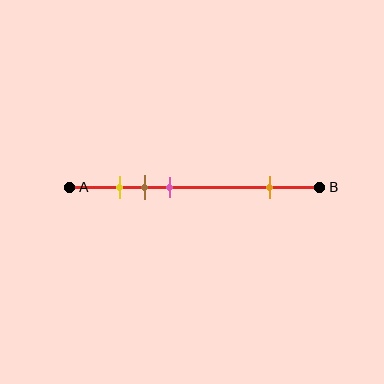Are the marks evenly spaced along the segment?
No, the marks are not evenly spaced.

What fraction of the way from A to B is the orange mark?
The orange mark is approximately 80% (0.8) of the way from A to B.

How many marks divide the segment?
There are 4 marks dividing the segment.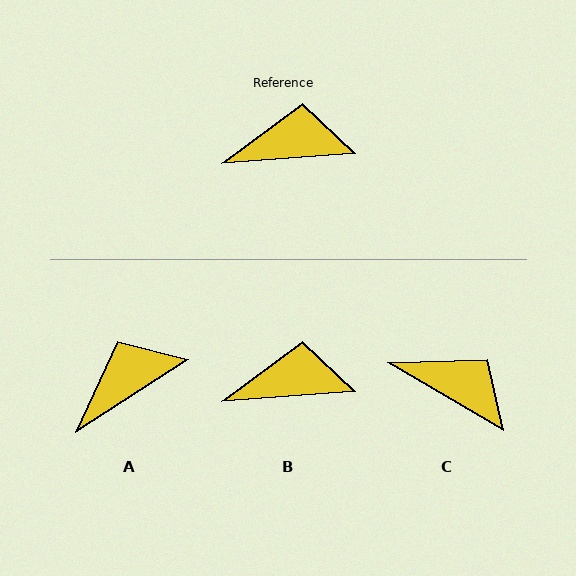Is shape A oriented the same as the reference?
No, it is off by about 29 degrees.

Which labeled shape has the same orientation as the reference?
B.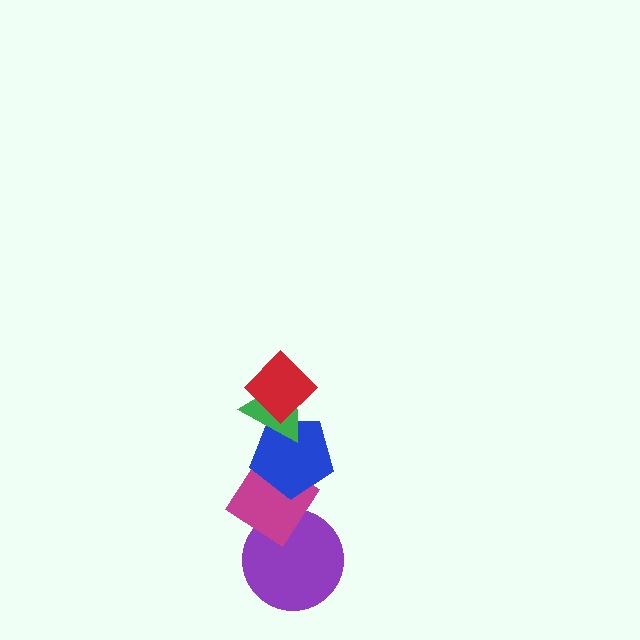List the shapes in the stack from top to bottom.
From top to bottom: the red diamond, the green triangle, the blue pentagon, the magenta diamond, the purple circle.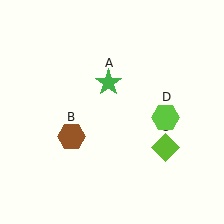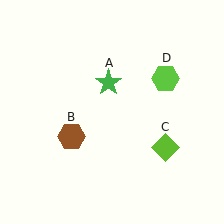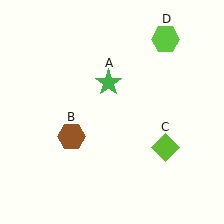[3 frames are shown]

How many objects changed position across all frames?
1 object changed position: lime hexagon (object D).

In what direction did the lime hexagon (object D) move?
The lime hexagon (object D) moved up.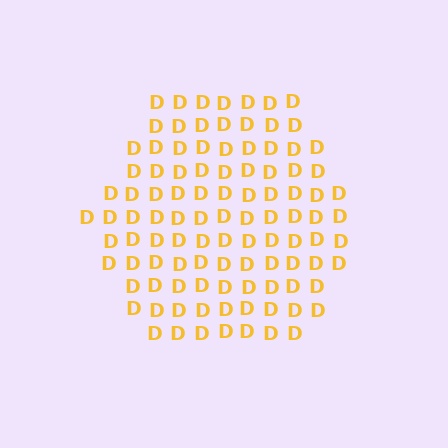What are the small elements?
The small elements are letter D's.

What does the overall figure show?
The overall figure shows a hexagon.